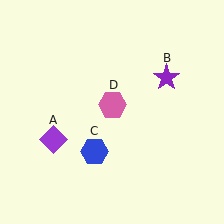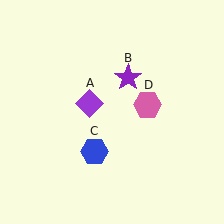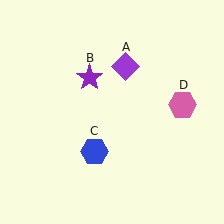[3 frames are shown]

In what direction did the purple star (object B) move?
The purple star (object B) moved left.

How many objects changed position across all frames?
3 objects changed position: purple diamond (object A), purple star (object B), pink hexagon (object D).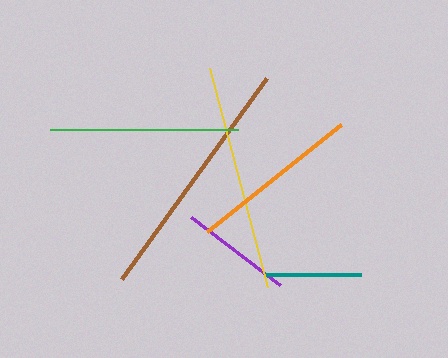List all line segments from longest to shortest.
From longest to shortest: brown, yellow, green, orange, purple, teal.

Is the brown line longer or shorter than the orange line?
The brown line is longer than the orange line.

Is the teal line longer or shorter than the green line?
The green line is longer than the teal line.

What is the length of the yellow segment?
The yellow segment is approximately 226 pixels long.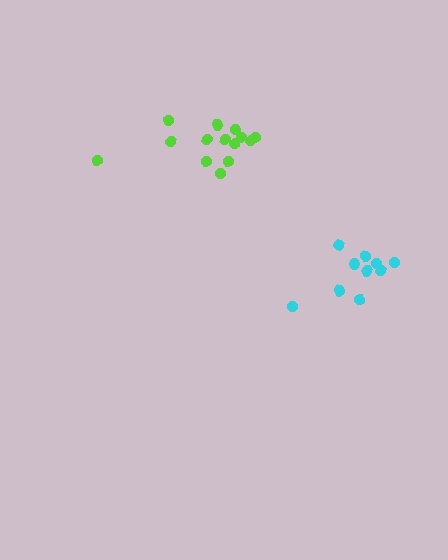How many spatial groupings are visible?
There are 2 spatial groupings.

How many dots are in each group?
Group 1: 14 dots, Group 2: 10 dots (24 total).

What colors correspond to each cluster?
The clusters are colored: lime, cyan.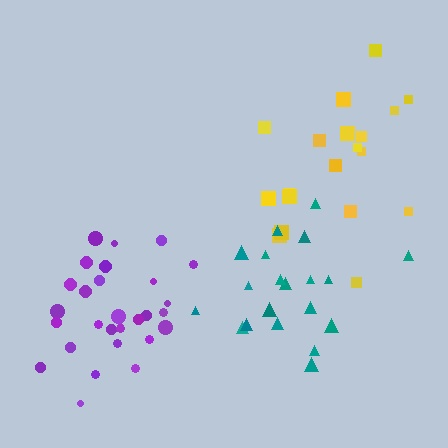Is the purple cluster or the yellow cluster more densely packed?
Purple.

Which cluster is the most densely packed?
Purple.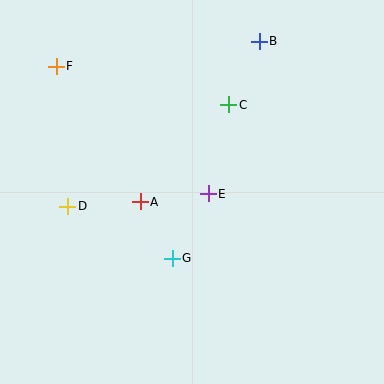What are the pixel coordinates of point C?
Point C is at (229, 105).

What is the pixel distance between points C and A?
The distance between C and A is 131 pixels.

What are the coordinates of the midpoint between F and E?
The midpoint between F and E is at (132, 130).